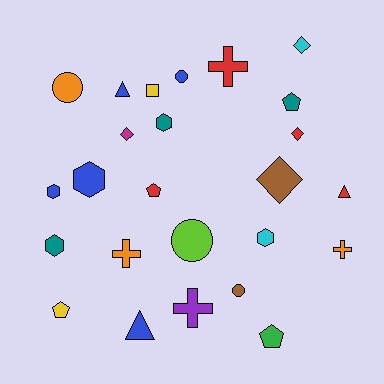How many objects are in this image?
There are 25 objects.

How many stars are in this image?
There are no stars.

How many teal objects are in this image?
There are 3 teal objects.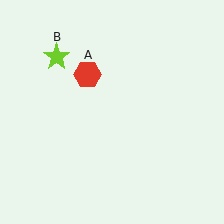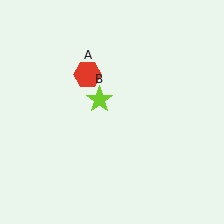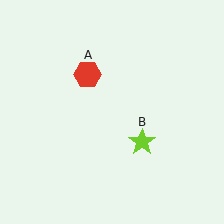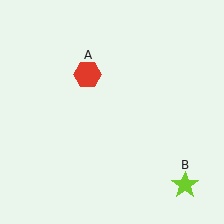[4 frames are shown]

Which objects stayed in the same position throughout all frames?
Red hexagon (object A) remained stationary.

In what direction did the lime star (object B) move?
The lime star (object B) moved down and to the right.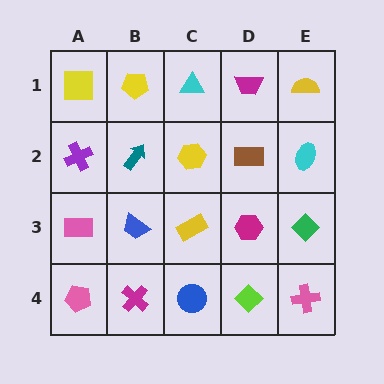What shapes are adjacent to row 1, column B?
A teal arrow (row 2, column B), a yellow square (row 1, column A), a cyan triangle (row 1, column C).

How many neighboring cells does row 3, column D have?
4.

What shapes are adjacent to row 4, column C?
A yellow rectangle (row 3, column C), a magenta cross (row 4, column B), a lime diamond (row 4, column D).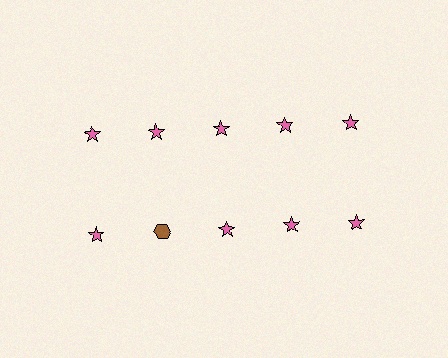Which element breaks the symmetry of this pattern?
The brown hexagon in the second row, second from left column breaks the symmetry. All other shapes are pink stars.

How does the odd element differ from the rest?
It differs in both color (brown instead of pink) and shape (hexagon instead of star).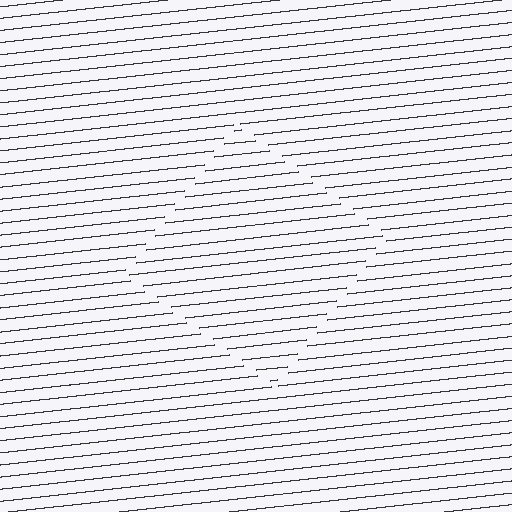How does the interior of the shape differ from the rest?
The interior of the shape contains the same grating, shifted by half a period — the contour is defined by the phase discontinuity where line-ends from the inner and outer gratings abut.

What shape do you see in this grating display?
An illusory square. The interior of the shape contains the same grating, shifted by half a period — the contour is defined by the phase discontinuity where line-ends from the inner and outer gratings abut.